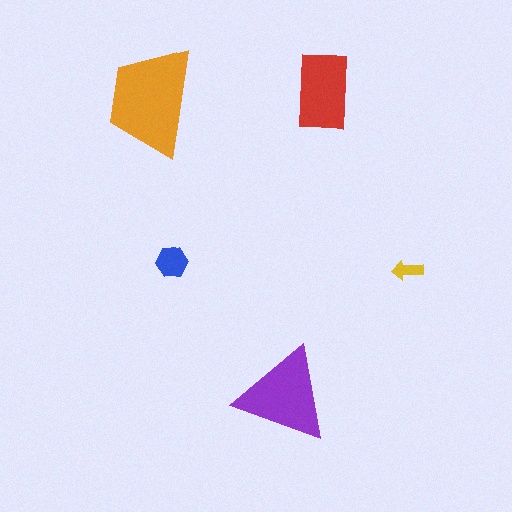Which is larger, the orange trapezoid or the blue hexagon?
The orange trapezoid.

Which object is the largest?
The orange trapezoid.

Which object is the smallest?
The yellow arrow.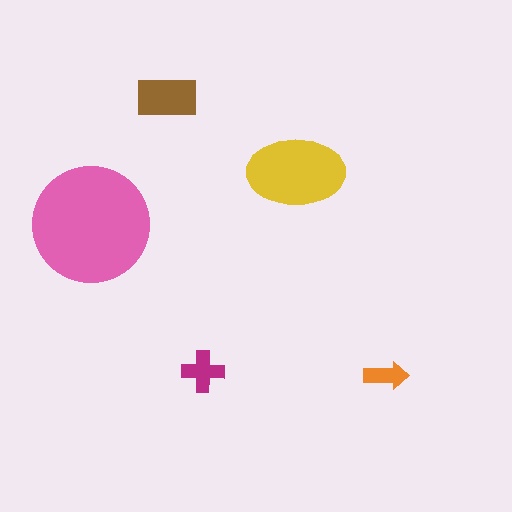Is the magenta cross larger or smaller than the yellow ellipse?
Smaller.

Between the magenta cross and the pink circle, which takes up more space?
The pink circle.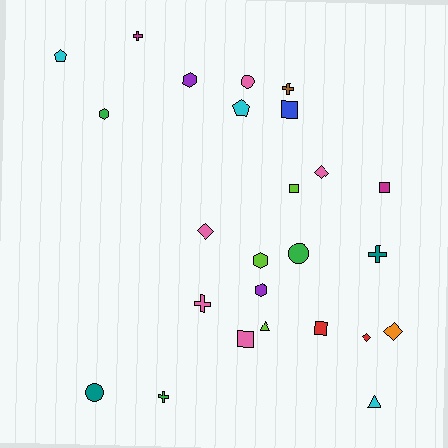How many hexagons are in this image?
There are 4 hexagons.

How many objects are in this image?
There are 25 objects.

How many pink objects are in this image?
There are 5 pink objects.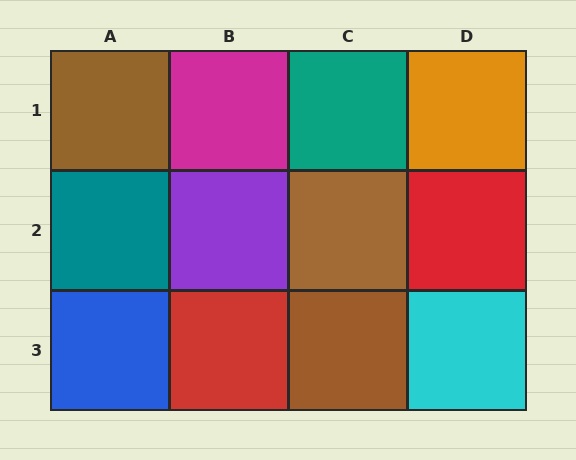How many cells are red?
2 cells are red.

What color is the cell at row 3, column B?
Red.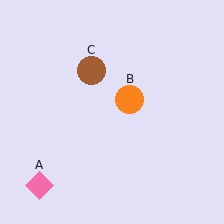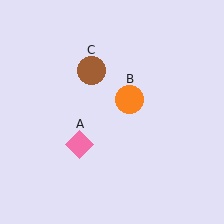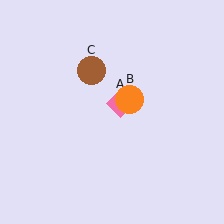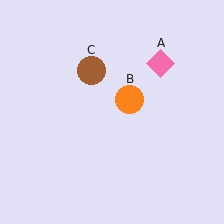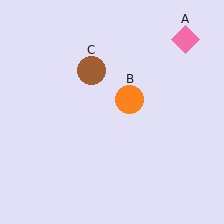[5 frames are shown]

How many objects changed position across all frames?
1 object changed position: pink diamond (object A).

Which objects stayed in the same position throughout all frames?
Orange circle (object B) and brown circle (object C) remained stationary.